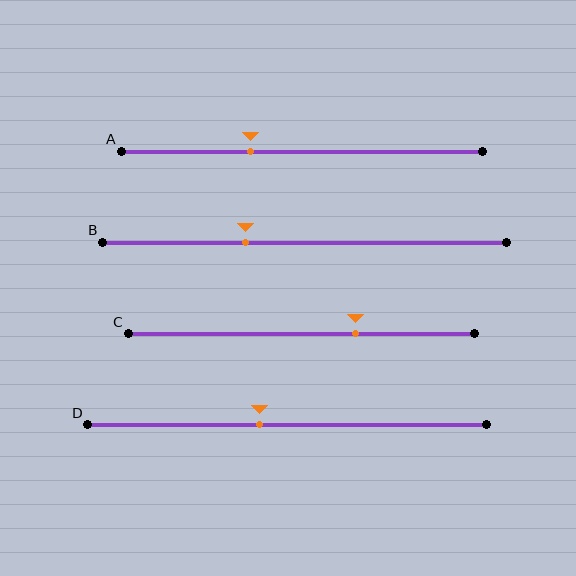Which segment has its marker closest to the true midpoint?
Segment D has its marker closest to the true midpoint.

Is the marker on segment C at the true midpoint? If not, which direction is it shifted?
No, the marker on segment C is shifted to the right by about 16% of the segment length.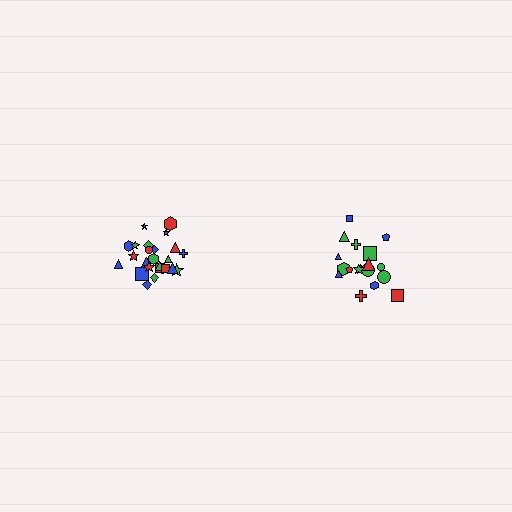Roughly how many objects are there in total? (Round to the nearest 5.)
Roughly 45 objects in total.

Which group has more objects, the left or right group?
The left group.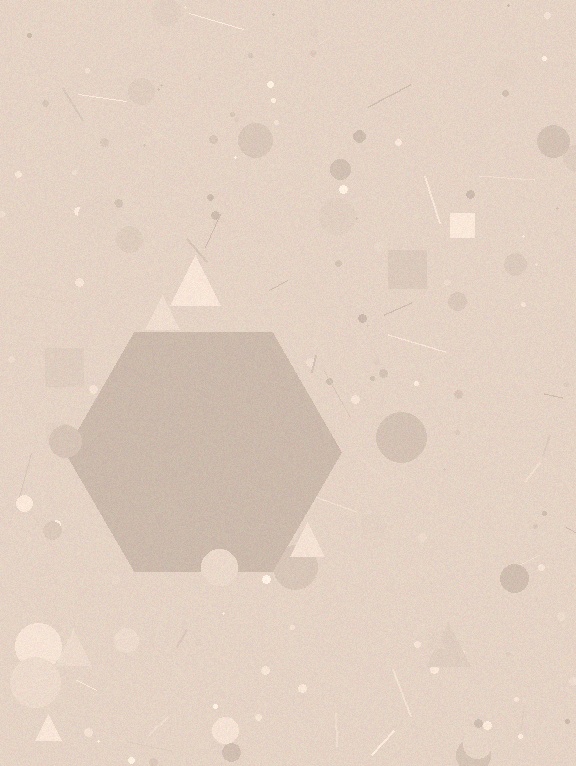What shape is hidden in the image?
A hexagon is hidden in the image.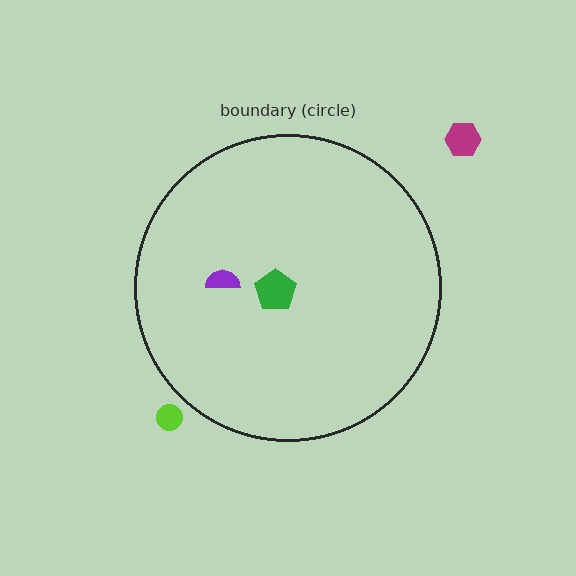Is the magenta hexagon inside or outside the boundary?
Outside.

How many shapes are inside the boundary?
2 inside, 2 outside.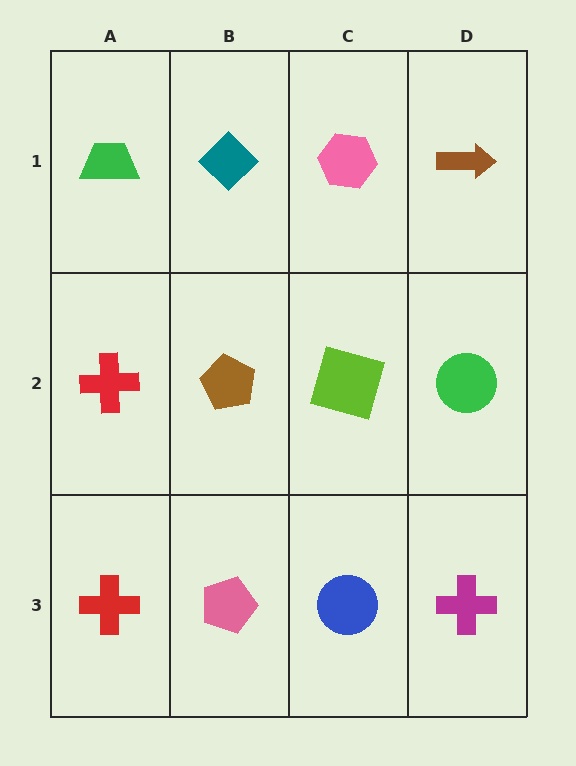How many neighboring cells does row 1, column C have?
3.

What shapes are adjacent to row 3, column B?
A brown pentagon (row 2, column B), a red cross (row 3, column A), a blue circle (row 3, column C).